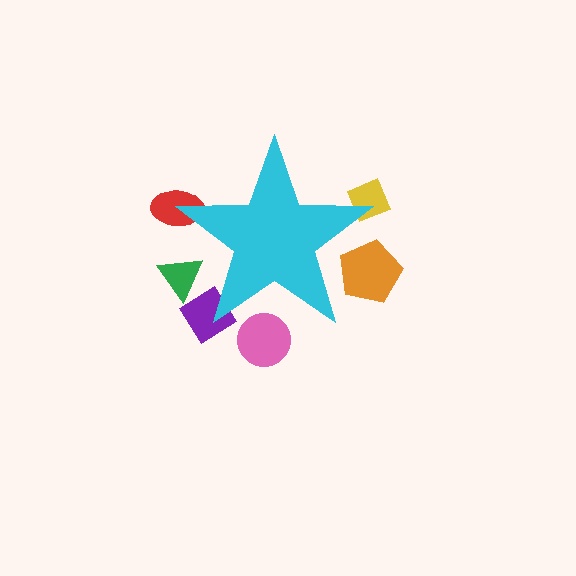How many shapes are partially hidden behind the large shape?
6 shapes are partially hidden.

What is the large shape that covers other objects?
A cyan star.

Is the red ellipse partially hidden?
Yes, the red ellipse is partially hidden behind the cyan star.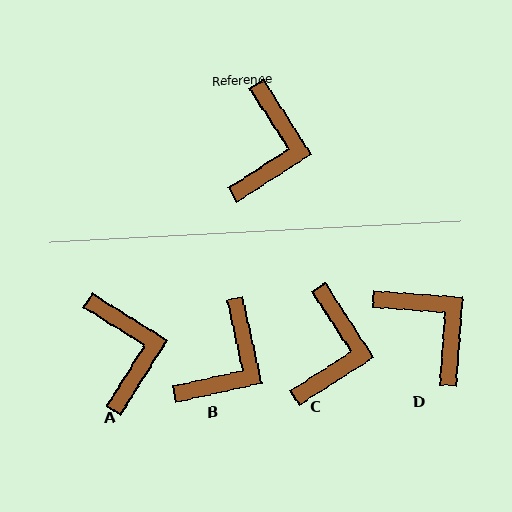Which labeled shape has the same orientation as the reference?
C.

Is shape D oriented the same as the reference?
No, it is off by about 53 degrees.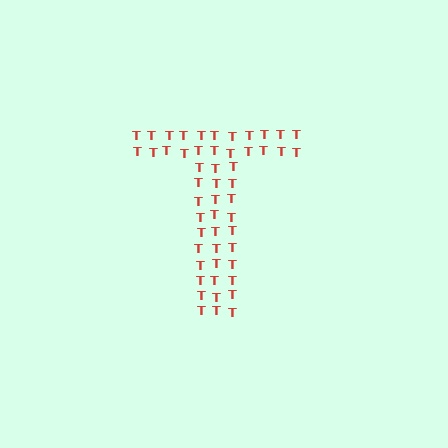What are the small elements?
The small elements are letter T's.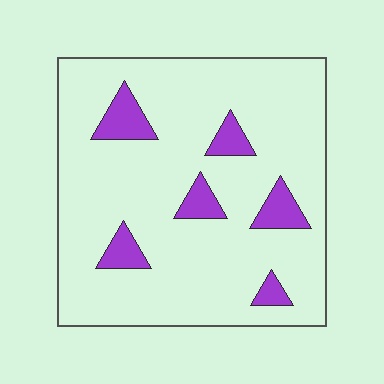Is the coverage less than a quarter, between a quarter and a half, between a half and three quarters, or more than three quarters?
Less than a quarter.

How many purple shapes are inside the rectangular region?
6.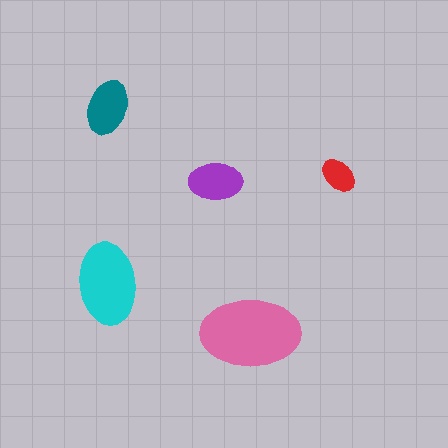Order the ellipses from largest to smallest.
the pink one, the cyan one, the teal one, the purple one, the red one.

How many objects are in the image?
There are 5 objects in the image.